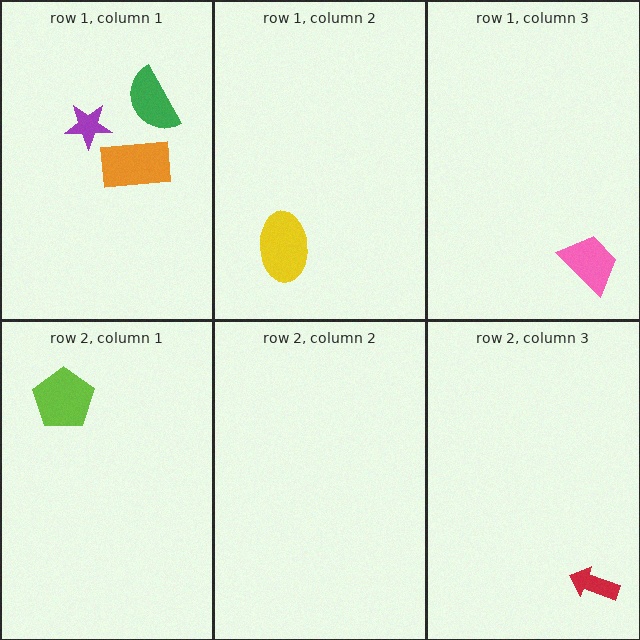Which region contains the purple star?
The row 1, column 1 region.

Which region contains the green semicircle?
The row 1, column 1 region.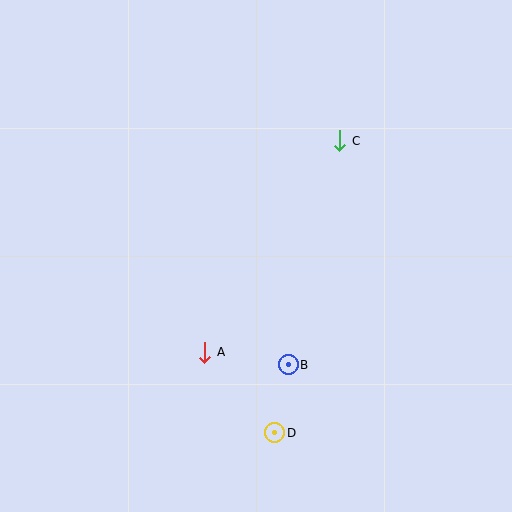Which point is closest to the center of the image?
Point A at (205, 352) is closest to the center.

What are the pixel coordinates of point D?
Point D is at (275, 433).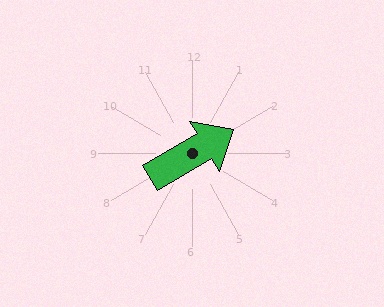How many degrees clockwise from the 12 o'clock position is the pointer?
Approximately 60 degrees.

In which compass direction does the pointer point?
Northeast.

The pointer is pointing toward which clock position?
Roughly 2 o'clock.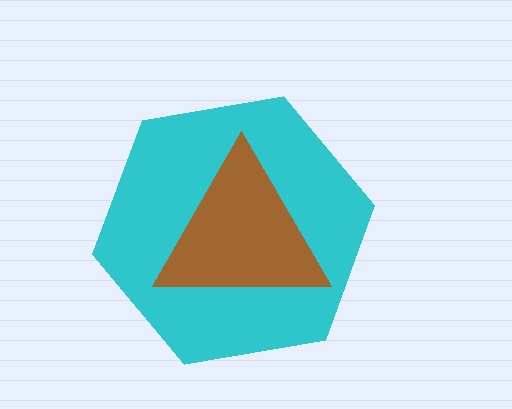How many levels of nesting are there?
2.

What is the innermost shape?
The brown triangle.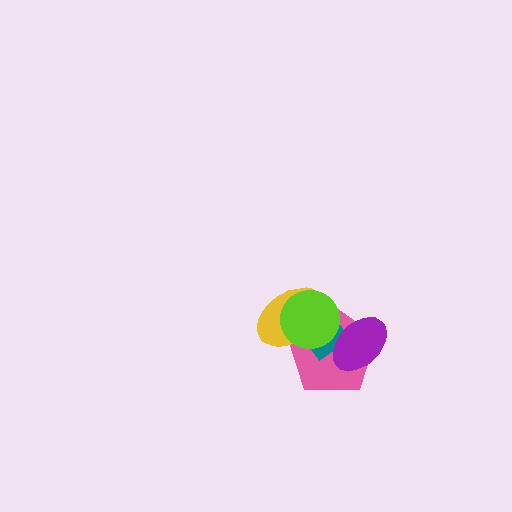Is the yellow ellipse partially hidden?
Yes, it is partially covered by another shape.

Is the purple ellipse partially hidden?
No, no other shape covers it.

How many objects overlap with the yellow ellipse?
3 objects overlap with the yellow ellipse.